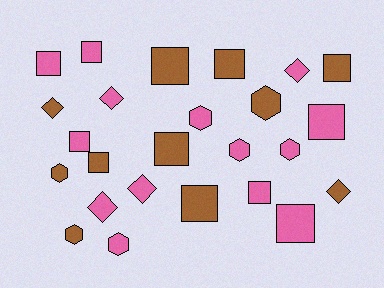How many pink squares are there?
There are 6 pink squares.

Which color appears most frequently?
Pink, with 14 objects.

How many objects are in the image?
There are 25 objects.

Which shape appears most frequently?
Square, with 12 objects.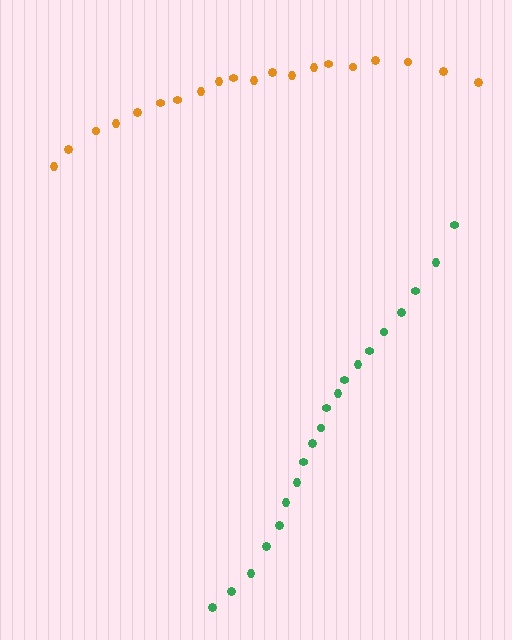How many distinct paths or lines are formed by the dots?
There are 2 distinct paths.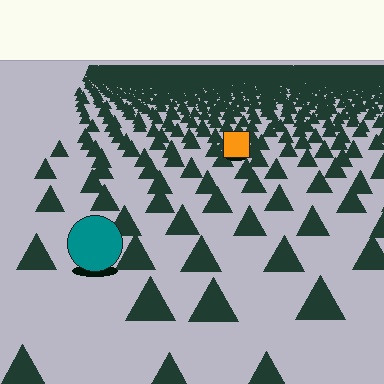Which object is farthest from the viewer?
The orange square is farthest from the viewer. It appears smaller and the ground texture around it is denser.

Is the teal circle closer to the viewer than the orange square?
Yes. The teal circle is closer — you can tell from the texture gradient: the ground texture is coarser near it.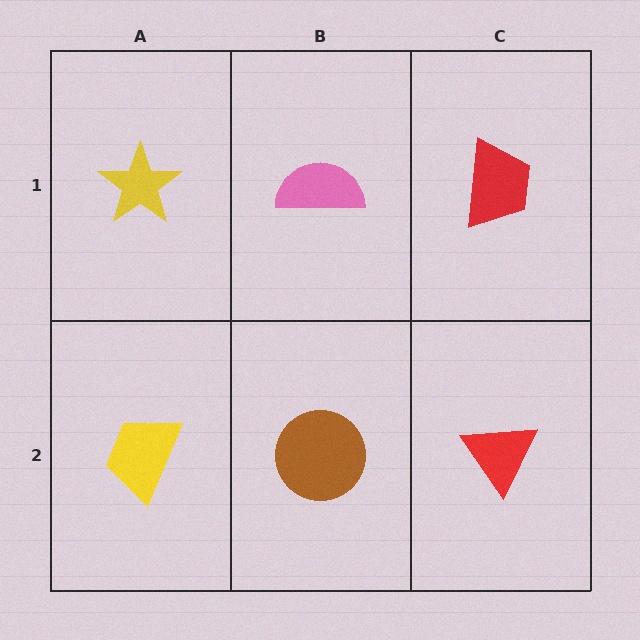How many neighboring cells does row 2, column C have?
2.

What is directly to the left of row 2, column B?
A yellow trapezoid.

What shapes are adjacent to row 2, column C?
A red trapezoid (row 1, column C), a brown circle (row 2, column B).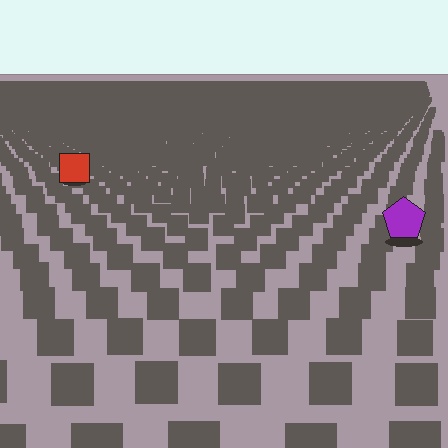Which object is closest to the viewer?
The purple pentagon is closest. The texture marks near it are larger and more spread out.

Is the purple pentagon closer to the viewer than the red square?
Yes. The purple pentagon is closer — you can tell from the texture gradient: the ground texture is coarser near it.